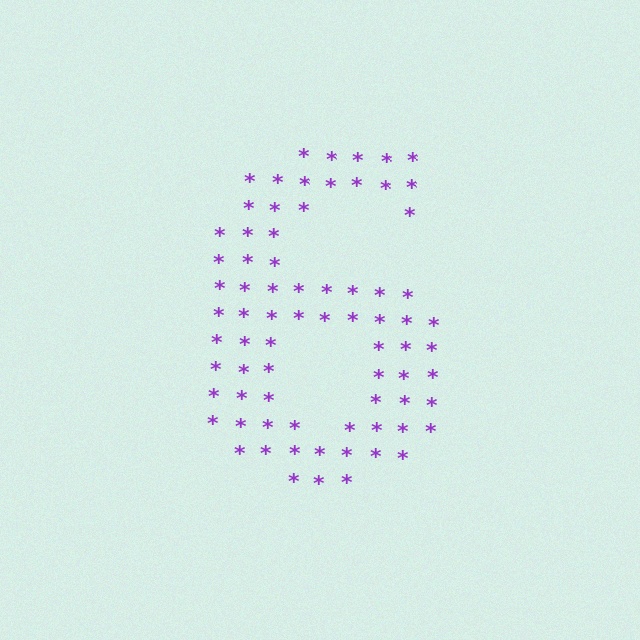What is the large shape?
The large shape is the digit 6.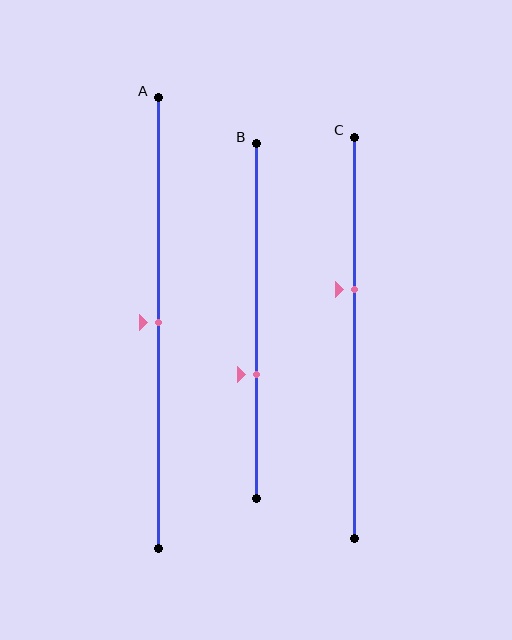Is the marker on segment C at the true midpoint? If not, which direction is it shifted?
No, the marker on segment C is shifted upward by about 12% of the segment length.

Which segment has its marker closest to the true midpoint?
Segment A has its marker closest to the true midpoint.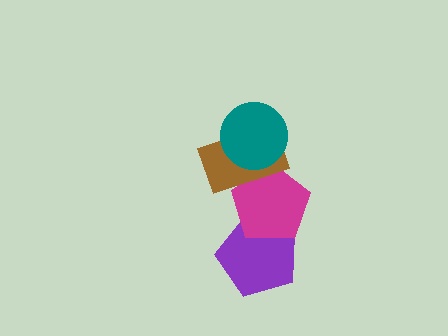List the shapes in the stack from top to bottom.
From top to bottom: the teal circle, the brown rectangle, the magenta pentagon, the purple pentagon.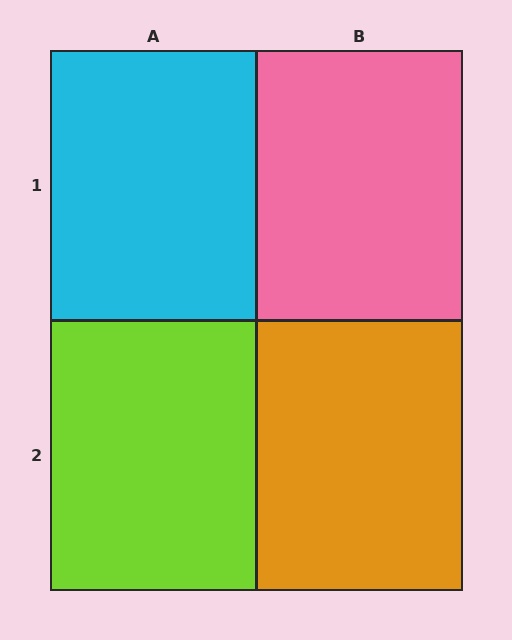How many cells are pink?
1 cell is pink.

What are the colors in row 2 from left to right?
Lime, orange.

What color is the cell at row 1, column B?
Pink.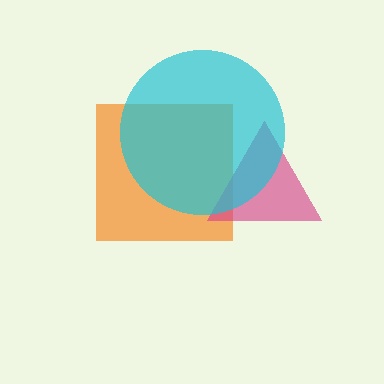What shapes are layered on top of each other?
The layered shapes are: an orange square, a magenta triangle, a cyan circle.